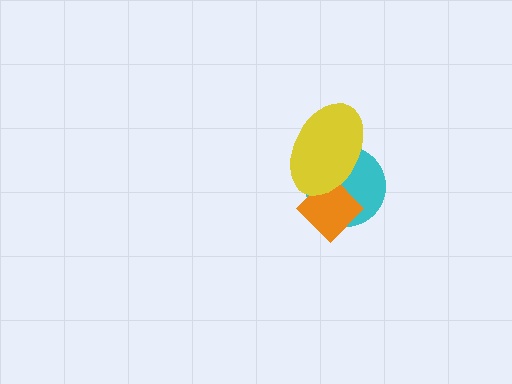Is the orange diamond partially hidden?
Yes, it is partially covered by another shape.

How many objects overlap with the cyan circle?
2 objects overlap with the cyan circle.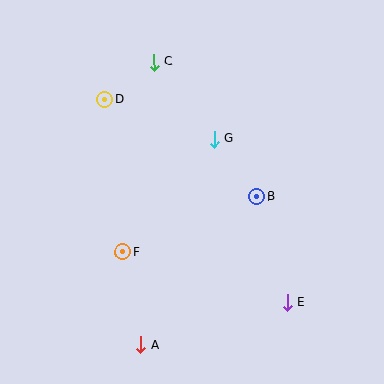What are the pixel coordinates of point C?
Point C is at (154, 62).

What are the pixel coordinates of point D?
Point D is at (105, 100).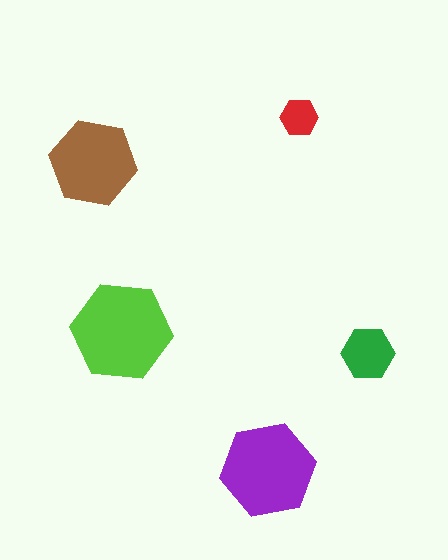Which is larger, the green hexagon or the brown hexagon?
The brown one.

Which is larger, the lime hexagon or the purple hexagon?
The lime one.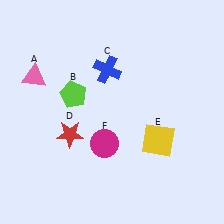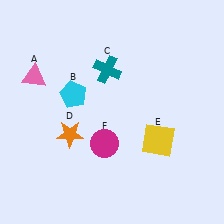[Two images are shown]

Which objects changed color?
B changed from lime to cyan. C changed from blue to teal. D changed from red to orange.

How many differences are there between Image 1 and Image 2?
There are 3 differences between the two images.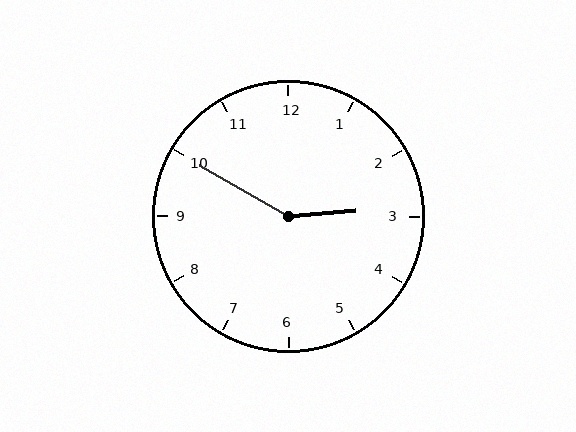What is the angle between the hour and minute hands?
Approximately 145 degrees.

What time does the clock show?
2:50.